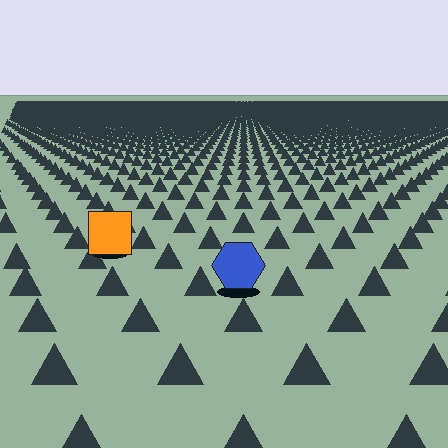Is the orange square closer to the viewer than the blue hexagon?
No. The blue hexagon is closer — you can tell from the texture gradient: the ground texture is coarser near it.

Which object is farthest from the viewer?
The orange square is farthest from the viewer. It appears smaller and the ground texture around it is denser.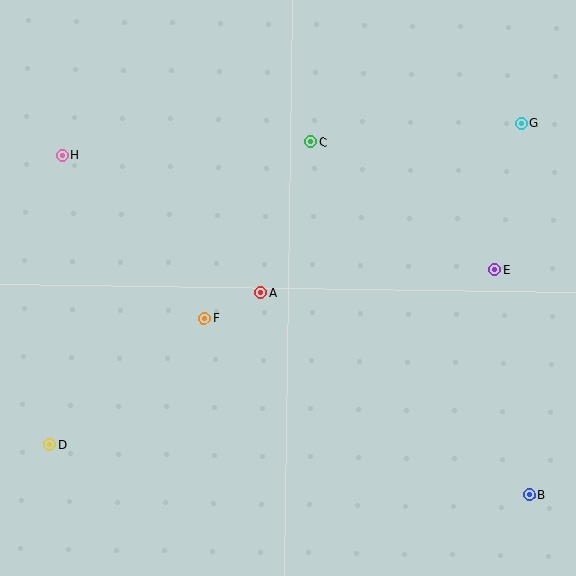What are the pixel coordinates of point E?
Point E is at (495, 270).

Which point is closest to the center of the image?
Point A at (260, 293) is closest to the center.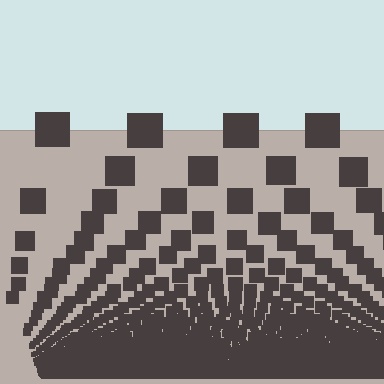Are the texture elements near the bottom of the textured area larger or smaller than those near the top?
Smaller. The gradient is inverted — elements near the bottom are smaller and denser.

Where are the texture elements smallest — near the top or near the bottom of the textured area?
Near the bottom.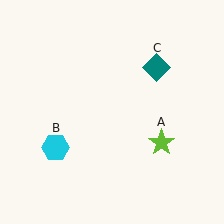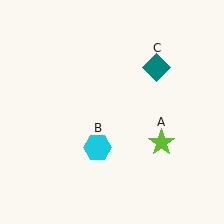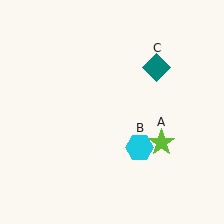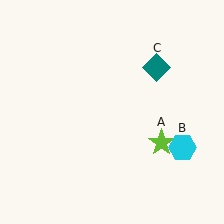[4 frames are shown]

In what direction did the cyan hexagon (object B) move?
The cyan hexagon (object B) moved right.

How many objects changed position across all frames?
1 object changed position: cyan hexagon (object B).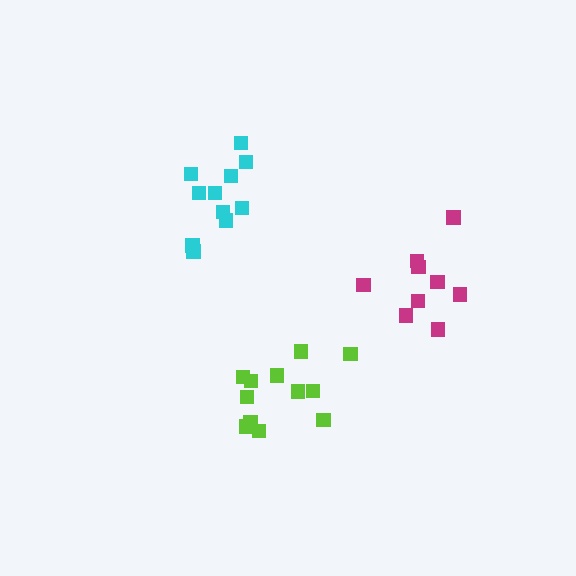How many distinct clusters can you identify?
There are 3 distinct clusters.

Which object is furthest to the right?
The magenta cluster is rightmost.